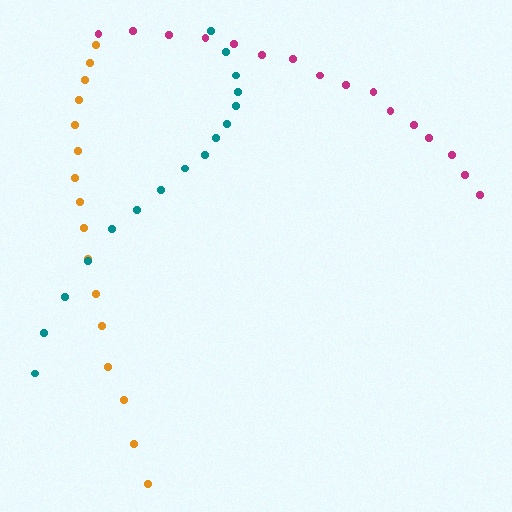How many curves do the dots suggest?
There are 3 distinct paths.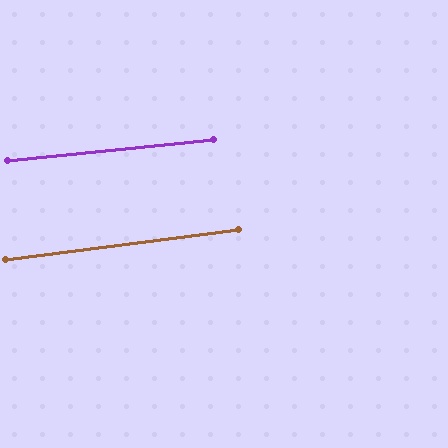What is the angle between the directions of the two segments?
Approximately 1 degree.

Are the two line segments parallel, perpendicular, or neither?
Parallel — their directions differ by only 1.4°.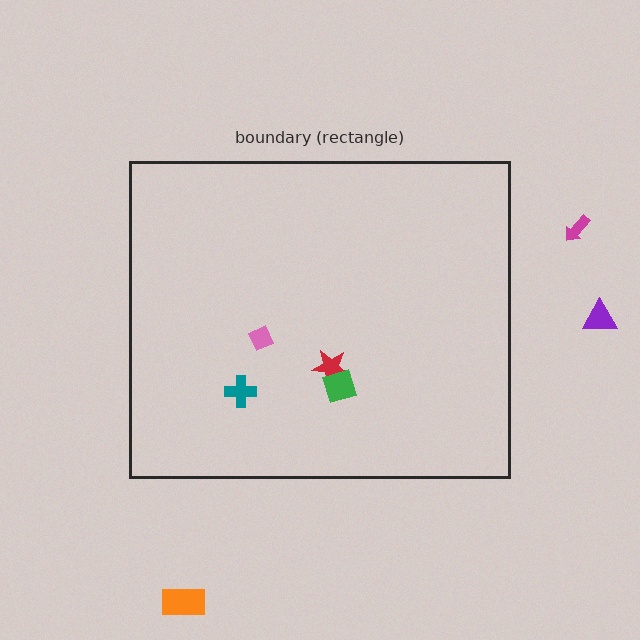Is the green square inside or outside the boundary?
Inside.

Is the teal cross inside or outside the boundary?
Inside.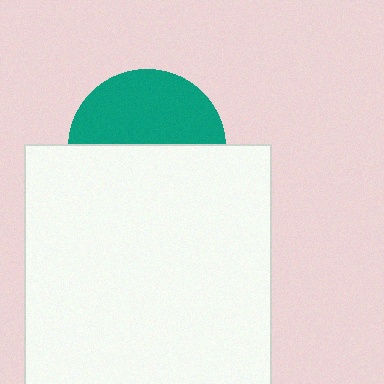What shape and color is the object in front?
The object in front is a white rectangle.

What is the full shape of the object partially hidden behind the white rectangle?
The partially hidden object is a teal circle.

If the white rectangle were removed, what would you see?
You would see the complete teal circle.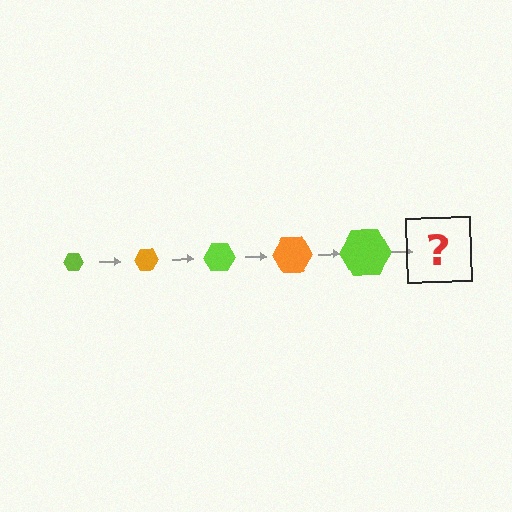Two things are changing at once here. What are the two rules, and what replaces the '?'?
The two rules are that the hexagon grows larger each step and the color cycles through lime and orange. The '?' should be an orange hexagon, larger than the previous one.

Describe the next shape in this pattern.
It should be an orange hexagon, larger than the previous one.